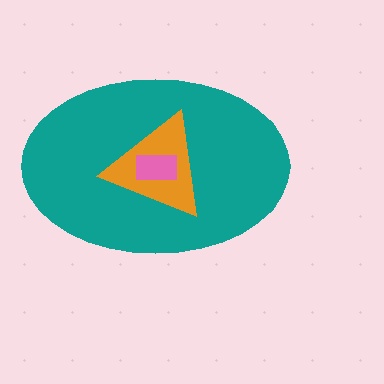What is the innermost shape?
The pink rectangle.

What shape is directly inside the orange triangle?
The pink rectangle.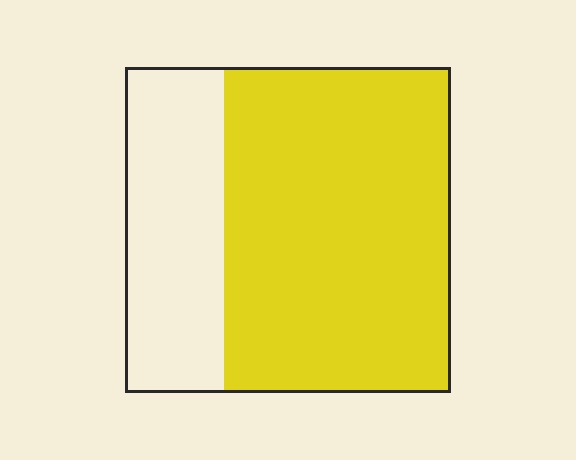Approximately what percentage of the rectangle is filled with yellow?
Approximately 70%.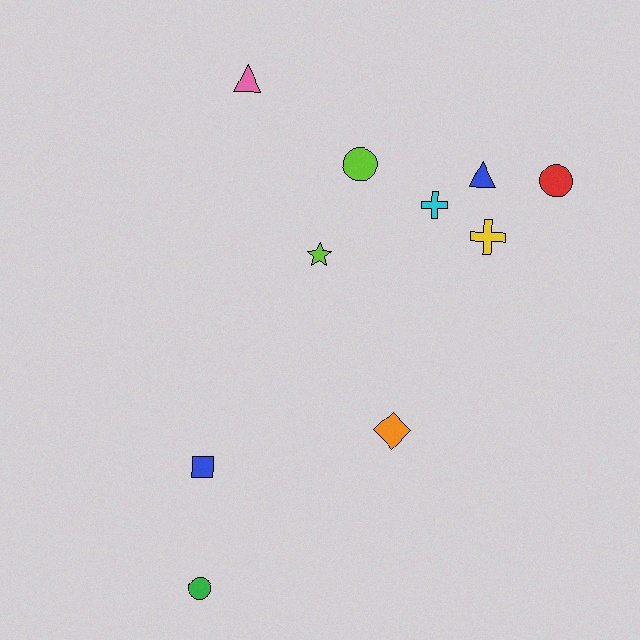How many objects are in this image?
There are 10 objects.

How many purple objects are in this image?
There are no purple objects.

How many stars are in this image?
There is 1 star.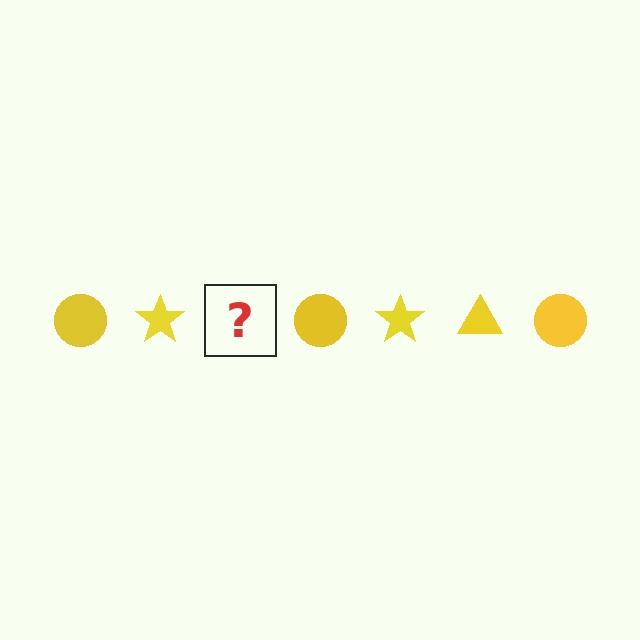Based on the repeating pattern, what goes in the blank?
The blank should be a yellow triangle.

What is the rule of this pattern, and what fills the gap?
The rule is that the pattern cycles through circle, star, triangle shapes in yellow. The gap should be filled with a yellow triangle.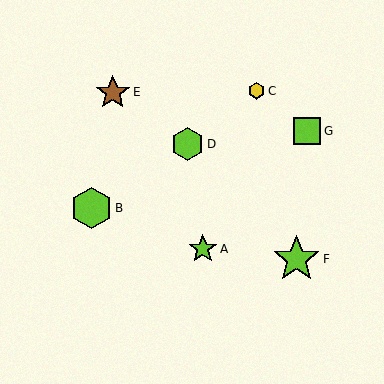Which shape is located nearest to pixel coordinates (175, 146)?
The lime hexagon (labeled D) at (187, 144) is nearest to that location.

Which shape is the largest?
The lime star (labeled F) is the largest.